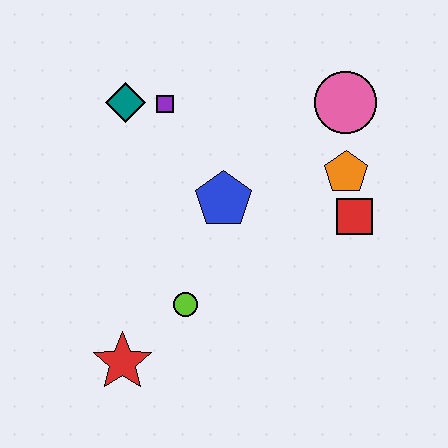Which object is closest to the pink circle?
The orange pentagon is closest to the pink circle.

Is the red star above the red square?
No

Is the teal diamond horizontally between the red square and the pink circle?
No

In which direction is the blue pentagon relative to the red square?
The blue pentagon is to the left of the red square.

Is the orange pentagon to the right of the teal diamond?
Yes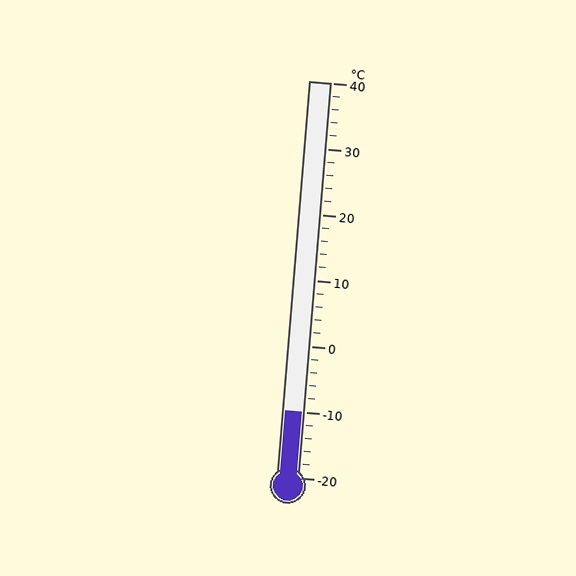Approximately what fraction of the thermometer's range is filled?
The thermometer is filled to approximately 15% of its range.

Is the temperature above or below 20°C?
The temperature is below 20°C.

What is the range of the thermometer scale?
The thermometer scale ranges from -20°C to 40°C.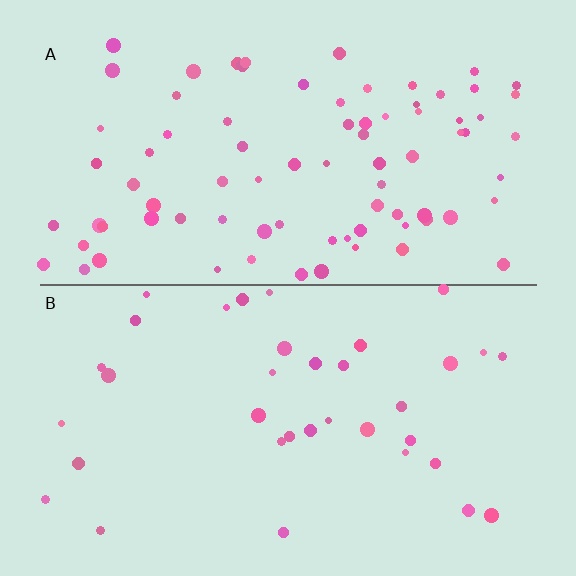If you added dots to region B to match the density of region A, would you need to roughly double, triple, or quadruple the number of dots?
Approximately double.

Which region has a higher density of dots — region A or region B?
A (the top).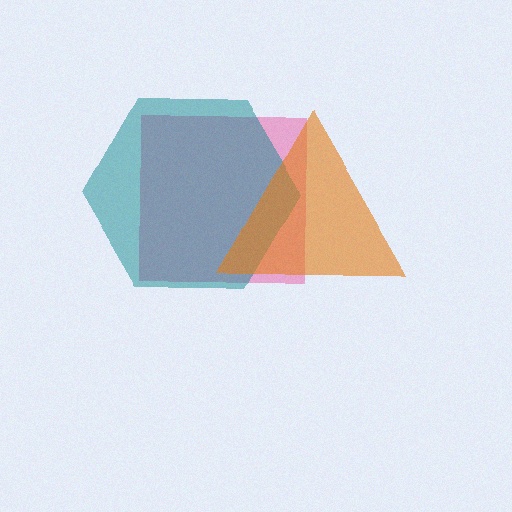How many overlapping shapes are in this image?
There are 3 overlapping shapes in the image.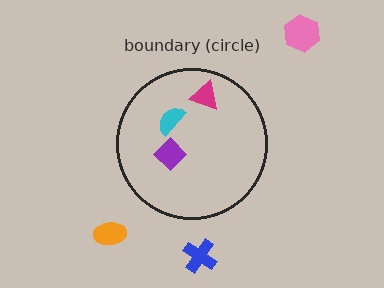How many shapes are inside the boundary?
3 inside, 3 outside.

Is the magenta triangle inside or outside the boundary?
Inside.